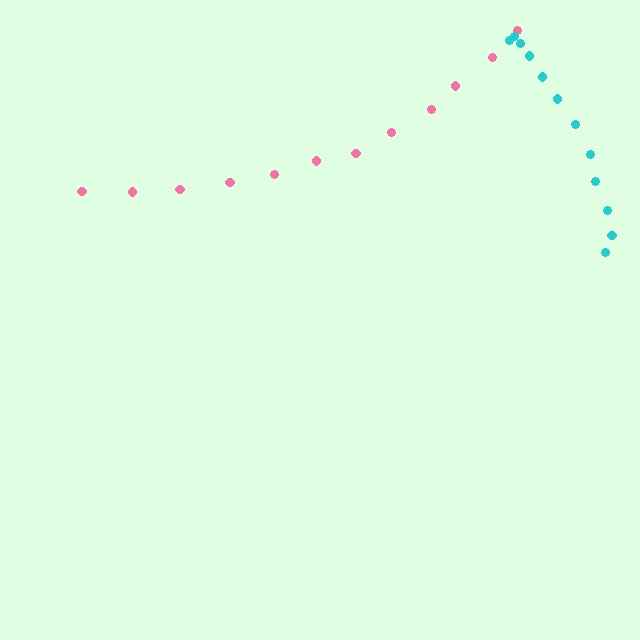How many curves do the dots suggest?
There are 2 distinct paths.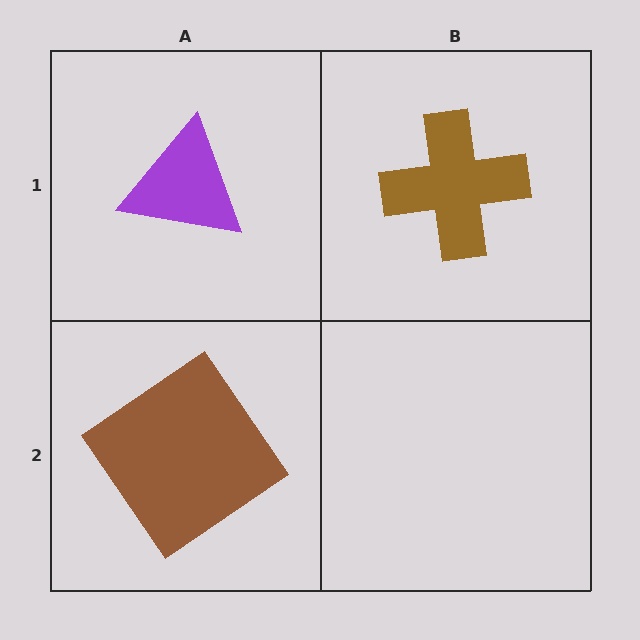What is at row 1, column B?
A brown cross.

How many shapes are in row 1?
2 shapes.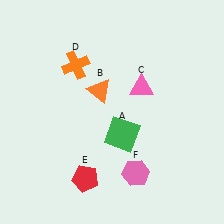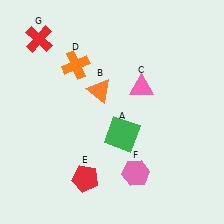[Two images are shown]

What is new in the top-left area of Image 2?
A red cross (G) was added in the top-left area of Image 2.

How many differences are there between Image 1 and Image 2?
There is 1 difference between the two images.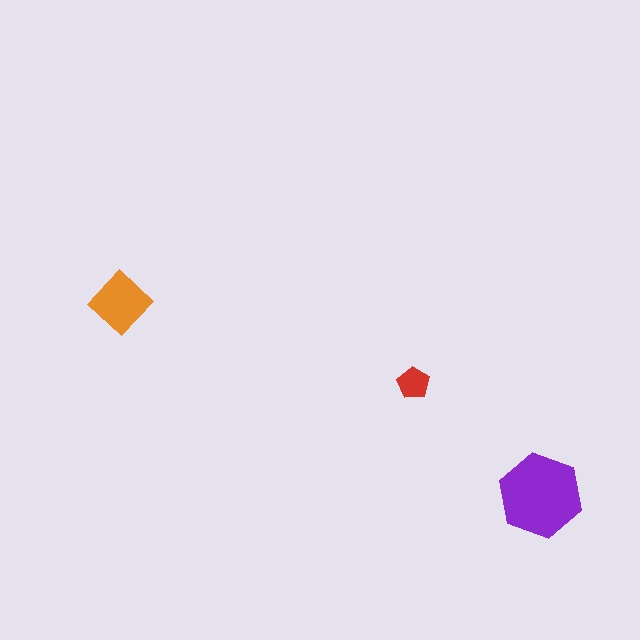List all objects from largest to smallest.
The purple hexagon, the orange diamond, the red pentagon.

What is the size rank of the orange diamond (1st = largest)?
2nd.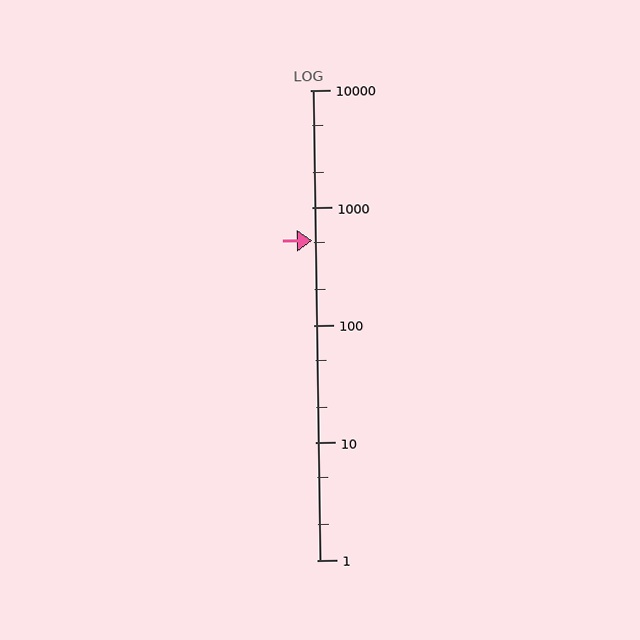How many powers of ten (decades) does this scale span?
The scale spans 4 decades, from 1 to 10000.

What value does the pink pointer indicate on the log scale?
The pointer indicates approximately 520.